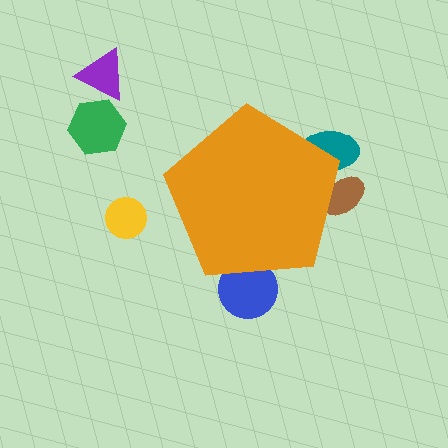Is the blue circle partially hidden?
Yes, the blue circle is partially hidden behind the orange pentagon.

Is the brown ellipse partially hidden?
Yes, the brown ellipse is partially hidden behind the orange pentagon.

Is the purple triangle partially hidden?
No, the purple triangle is fully visible.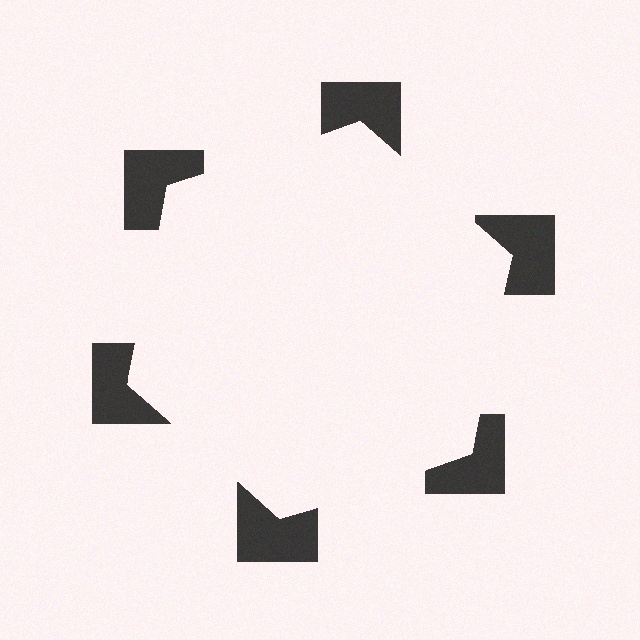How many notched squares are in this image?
There are 6 — one at each vertex of the illusory hexagon.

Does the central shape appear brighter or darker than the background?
It typically appears slightly brighter than the background, even though no actual brightness change is drawn.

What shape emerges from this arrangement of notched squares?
An illusory hexagon — its edges are inferred from the aligned wedge cuts in the notched squares, not physically drawn.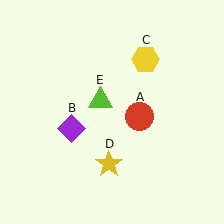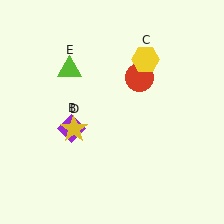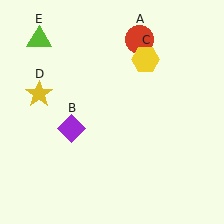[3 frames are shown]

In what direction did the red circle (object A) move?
The red circle (object A) moved up.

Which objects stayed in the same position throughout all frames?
Purple diamond (object B) and yellow hexagon (object C) remained stationary.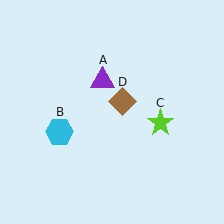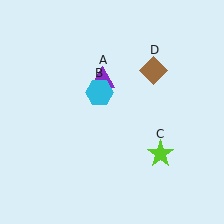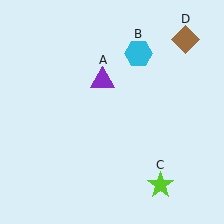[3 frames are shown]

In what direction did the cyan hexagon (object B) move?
The cyan hexagon (object B) moved up and to the right.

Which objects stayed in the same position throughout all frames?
Purple triangle (object A) remained stationary.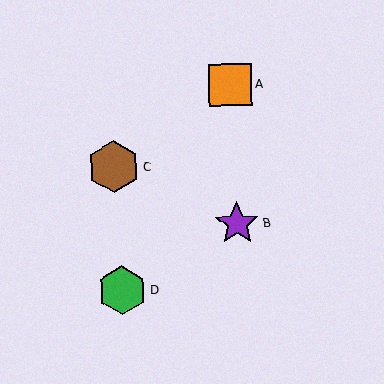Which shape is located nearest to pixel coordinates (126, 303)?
The green hexagon (labeled D) at (122, 291) is nearest to that location.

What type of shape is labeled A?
Shape A is an orange square.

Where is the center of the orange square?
The center of the orange square is at (231, 85).